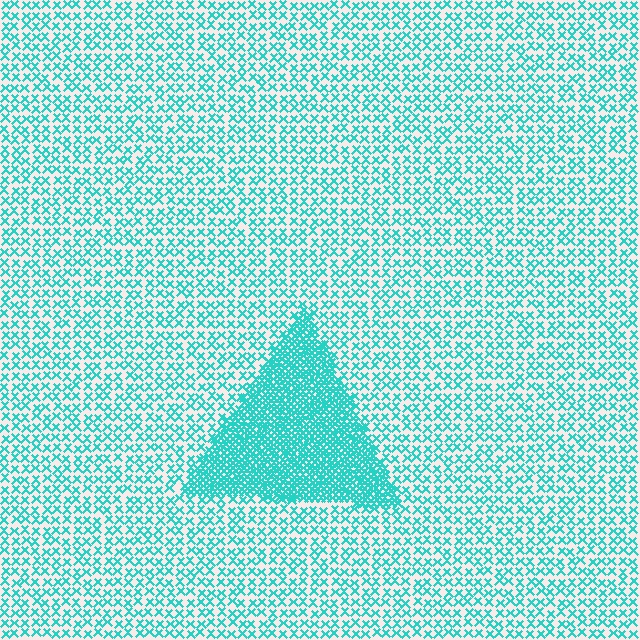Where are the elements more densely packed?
The elements are more densely packed inside the triangle boundary.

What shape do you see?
I see a triangle.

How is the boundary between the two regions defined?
The boundary is defined by a change in element density (approximately 3.1x ratio). All elements are the same color, size, and shape.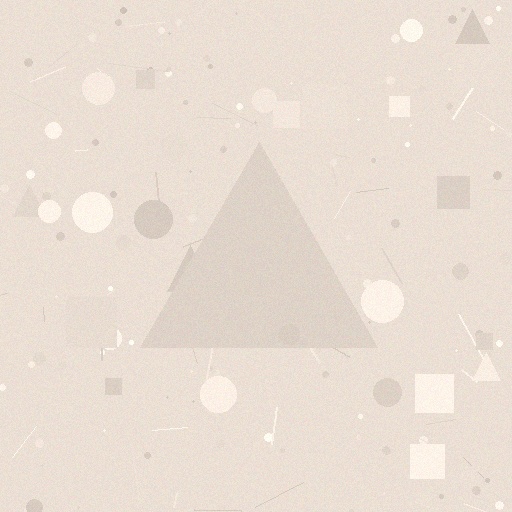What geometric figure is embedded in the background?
A triangle is embedded in the background.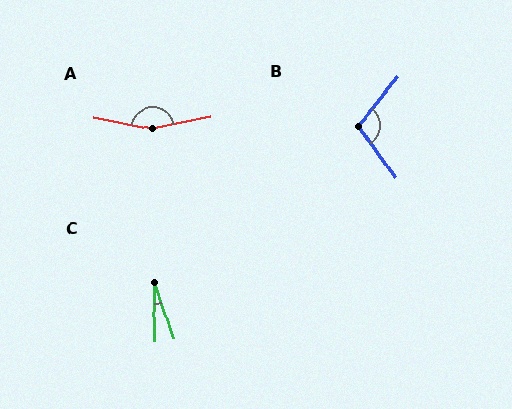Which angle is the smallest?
C, at approximately 19 degrees.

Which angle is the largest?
A, at approximately 157 degrees.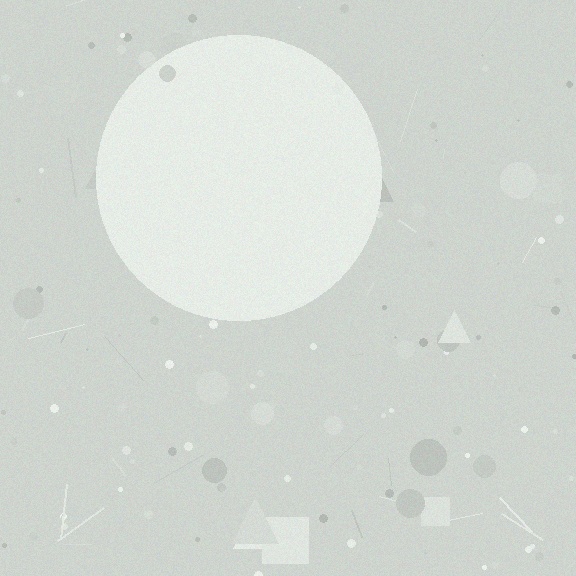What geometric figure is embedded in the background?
A circle is embedded in the background.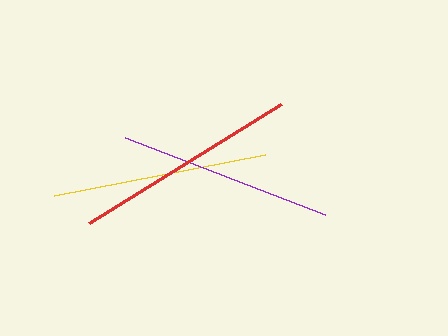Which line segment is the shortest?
The purple line is the shortest at approximately 214 pixels.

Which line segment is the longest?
The red line is the longest at approximately 226 pixels.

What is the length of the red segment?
The red segment is approximately 226 pixels long.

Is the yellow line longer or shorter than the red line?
The red line is longer than the yellow line.